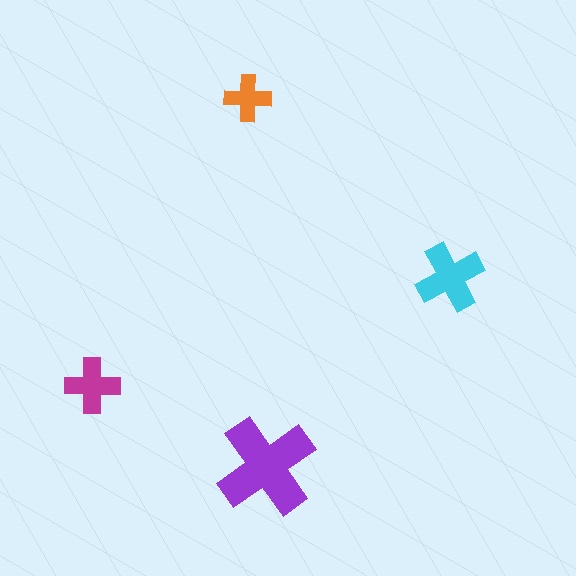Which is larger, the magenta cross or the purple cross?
The purple one.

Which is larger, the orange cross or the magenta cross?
The magenta one.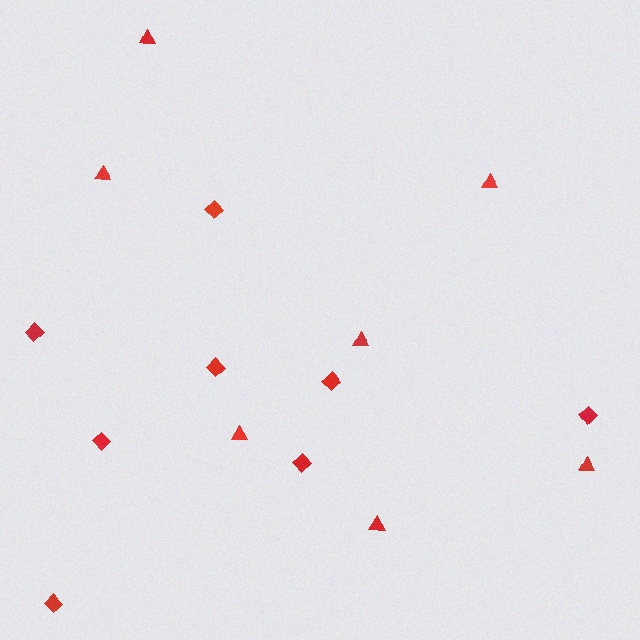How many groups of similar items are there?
There are 2 groups: one group of diamonds (8) and one group of triangles (7).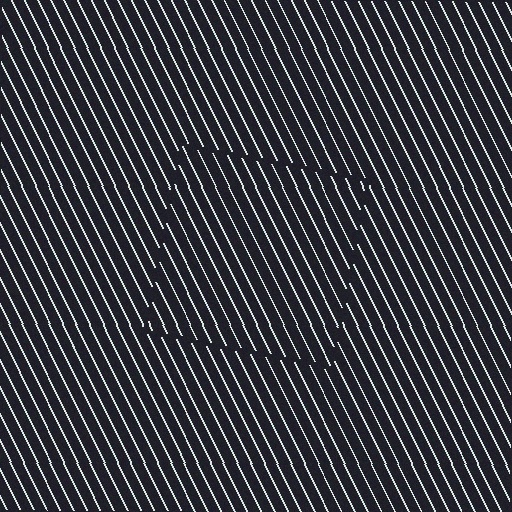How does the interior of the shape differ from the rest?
The interior of the shape contains the same grating, shifted by half a period — the contour is defined by the phase discontinuity where line-ends from the inner and outer gratings abut.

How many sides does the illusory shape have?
4 sides — the line-ends trace a square.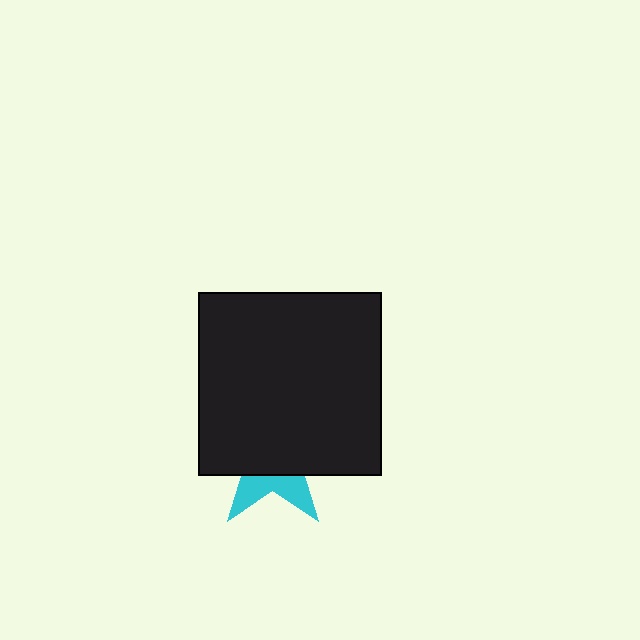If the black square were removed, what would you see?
You would see the complete cyan star.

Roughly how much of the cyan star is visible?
A small part of it is visible (roughly 31%).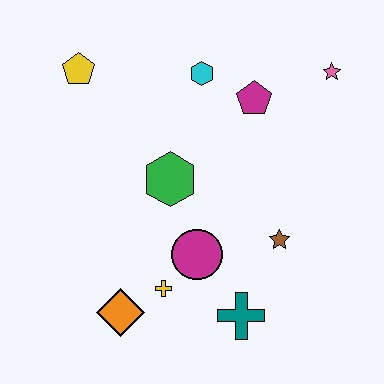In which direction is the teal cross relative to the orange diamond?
The teal cross is to the right of the orange diamond.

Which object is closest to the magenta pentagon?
The cyan hexagon is closest to the magenta pentagon.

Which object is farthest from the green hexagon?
The pink star is farthest from the green hexagon.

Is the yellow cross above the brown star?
No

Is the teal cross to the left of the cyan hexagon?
No